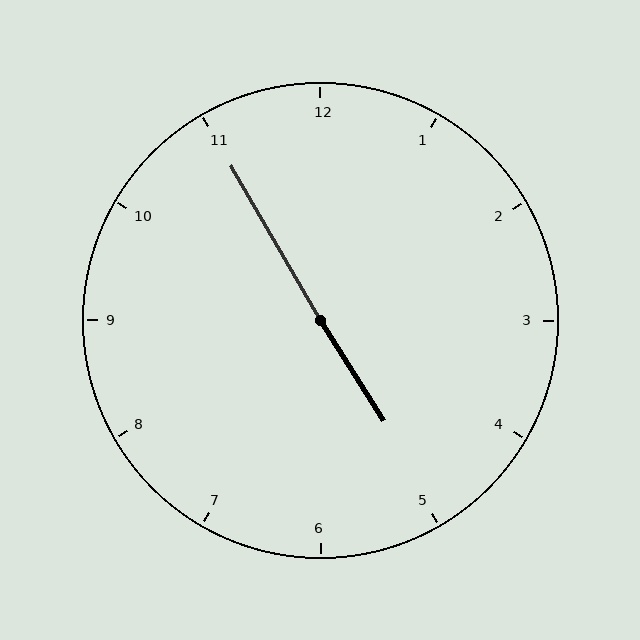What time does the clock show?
4:55.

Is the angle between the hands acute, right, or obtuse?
It is obtuse.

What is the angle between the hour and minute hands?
Approximately 178 degrees.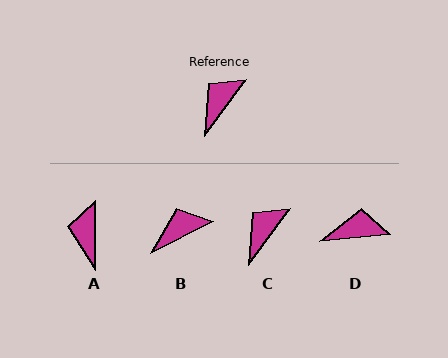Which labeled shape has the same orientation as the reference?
C.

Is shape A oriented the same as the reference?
No, it is off by about 37 degrees.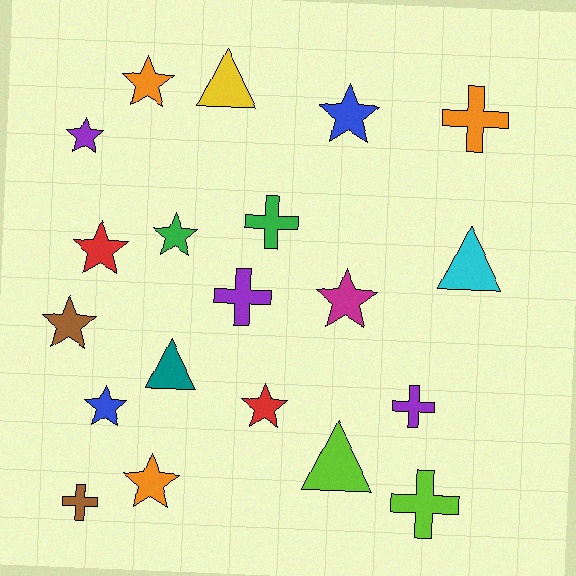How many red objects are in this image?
There are 2 red objects.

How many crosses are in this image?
There are 6 crosses.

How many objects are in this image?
There are 20 objects.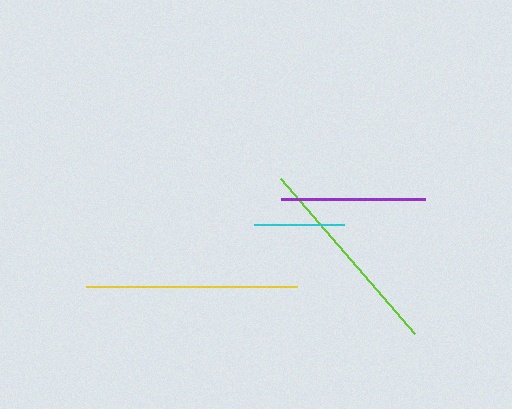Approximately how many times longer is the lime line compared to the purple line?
The lime line is approximately 1.4 times the length of the purple line.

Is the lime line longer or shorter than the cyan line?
The lime line is longer than the cyan line.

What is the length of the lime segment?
The lime segment is approximately 205 pixels long.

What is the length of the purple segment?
The purple segment is approximately 144 pixels long.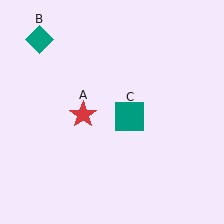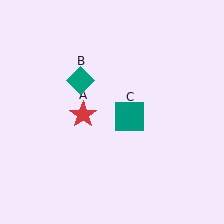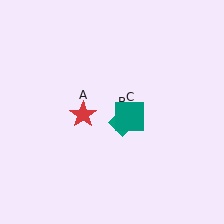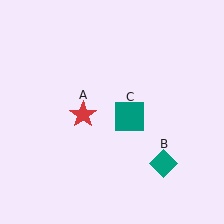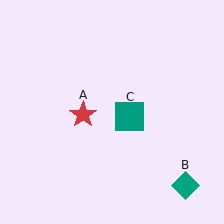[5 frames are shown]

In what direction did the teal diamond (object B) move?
The teal diamond (object B) moved down and to the right.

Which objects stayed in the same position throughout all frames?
Red star (object A) and teal square (object C) remained stationary.